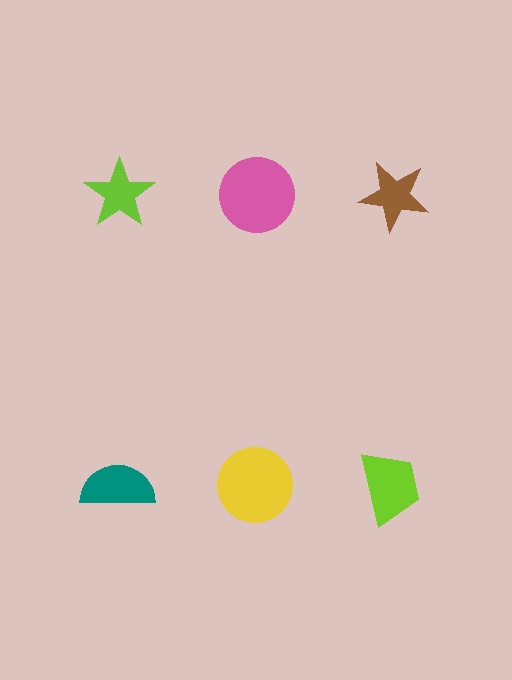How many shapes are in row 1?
3 shapes.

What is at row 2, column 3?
A lime trapezoid.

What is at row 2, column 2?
A yellow circle.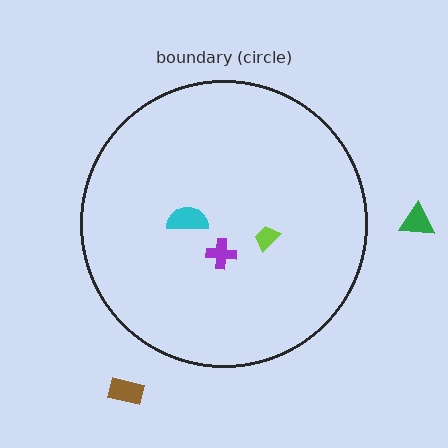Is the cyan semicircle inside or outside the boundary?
Inside.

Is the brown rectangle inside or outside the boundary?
Outside.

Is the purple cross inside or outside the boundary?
Inside.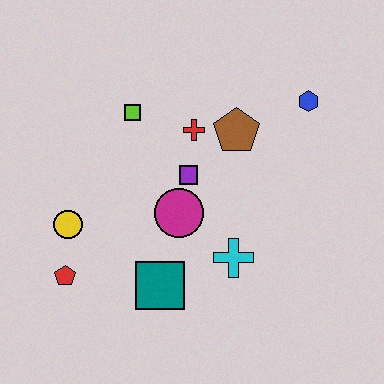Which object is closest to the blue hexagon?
The brown pentagon is closest to the blue hexagon.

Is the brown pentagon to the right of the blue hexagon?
No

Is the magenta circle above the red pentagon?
Yes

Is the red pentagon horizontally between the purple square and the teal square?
No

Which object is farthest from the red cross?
The red pentagon is farthest from the red cross.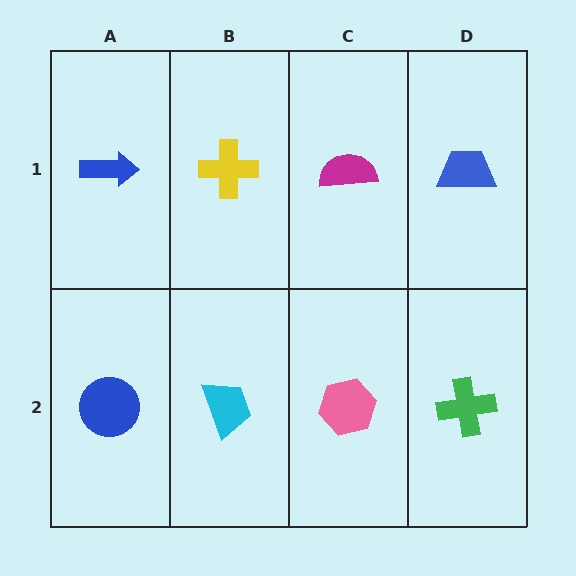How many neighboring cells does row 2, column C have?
3.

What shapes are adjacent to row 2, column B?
A yellow cross (row 1, column B), a blue circle (row 2, column A), a pink hexagon (row 2, column C).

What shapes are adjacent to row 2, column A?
A blue arrow (row 1, column A), a cyan trapezoid (row 2, column B).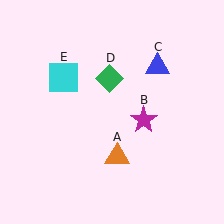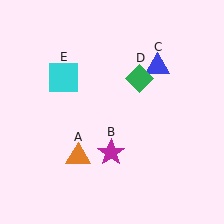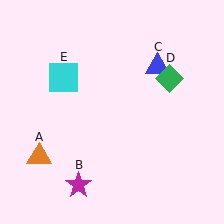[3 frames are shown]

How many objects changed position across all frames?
3 objects changed position: orange triangle (object A), magenta star (object B), green diamond (object D).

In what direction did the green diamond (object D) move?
The green diamond (object D) moved right.